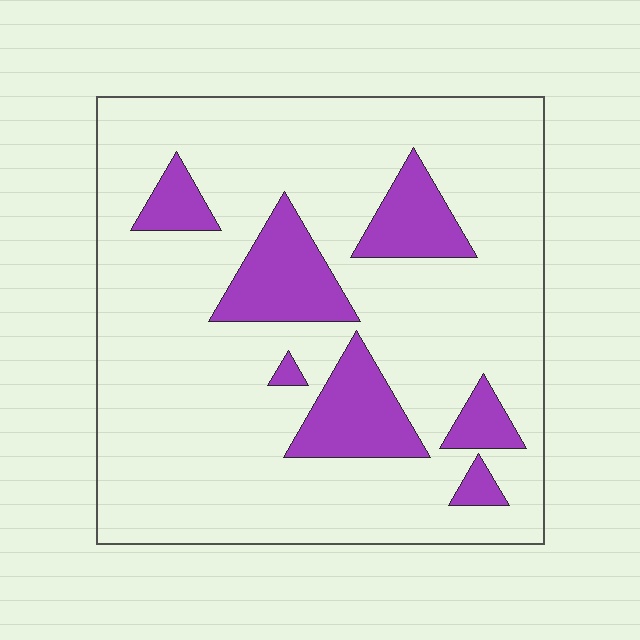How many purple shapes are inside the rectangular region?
7.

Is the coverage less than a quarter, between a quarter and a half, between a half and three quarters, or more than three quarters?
Less than a quarter.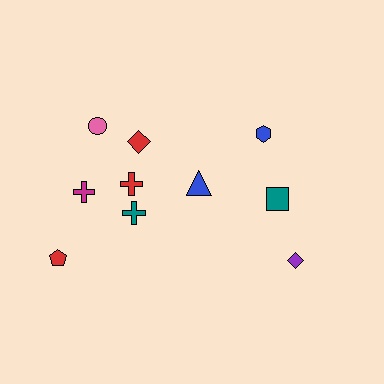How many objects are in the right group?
There are 4 objects.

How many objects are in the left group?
There are 6 objects.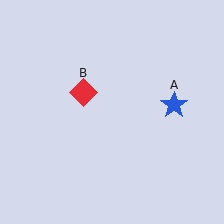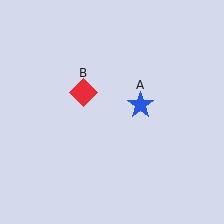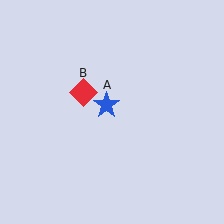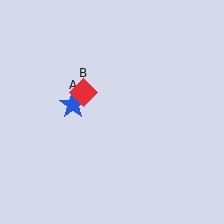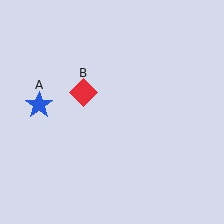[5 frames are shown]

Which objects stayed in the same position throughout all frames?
Red diamond (object B) remained stationary.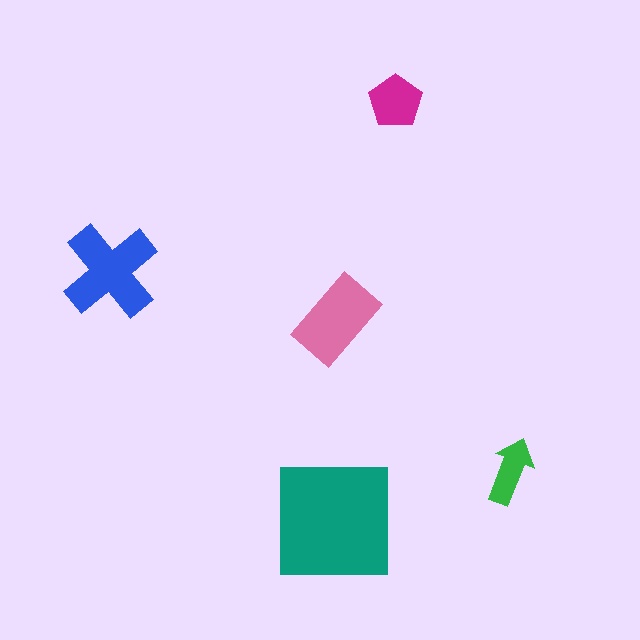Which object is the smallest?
The green arrow.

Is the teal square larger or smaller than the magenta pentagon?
Larger.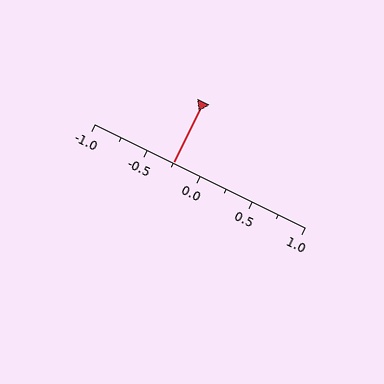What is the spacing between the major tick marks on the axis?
The major ticks are spaced 0.5 apart.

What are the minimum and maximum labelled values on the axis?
The axis runs from -1.0 to 1.0.